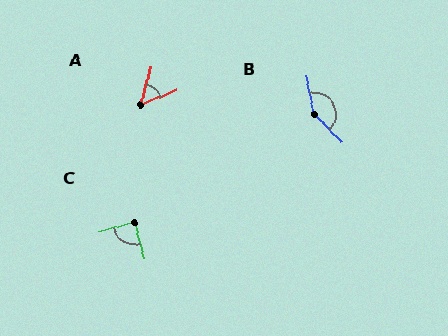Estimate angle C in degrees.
Approximately 91 degrees.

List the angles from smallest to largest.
A (52°), C (91°), B (147°).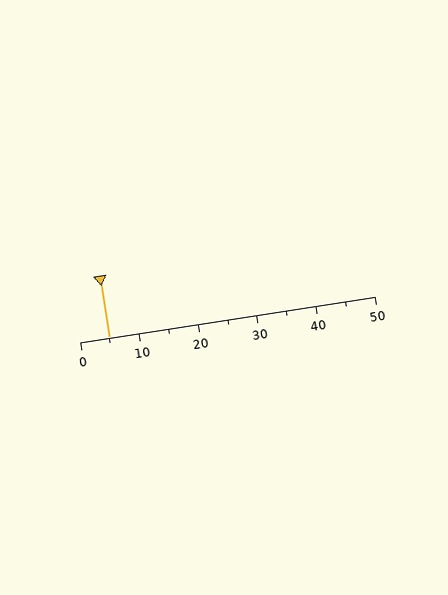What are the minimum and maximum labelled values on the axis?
The axis runs from 0 to 50.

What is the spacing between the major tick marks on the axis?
The major ticks are spaced 10 apart.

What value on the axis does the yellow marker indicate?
The marker indicates approximately 5.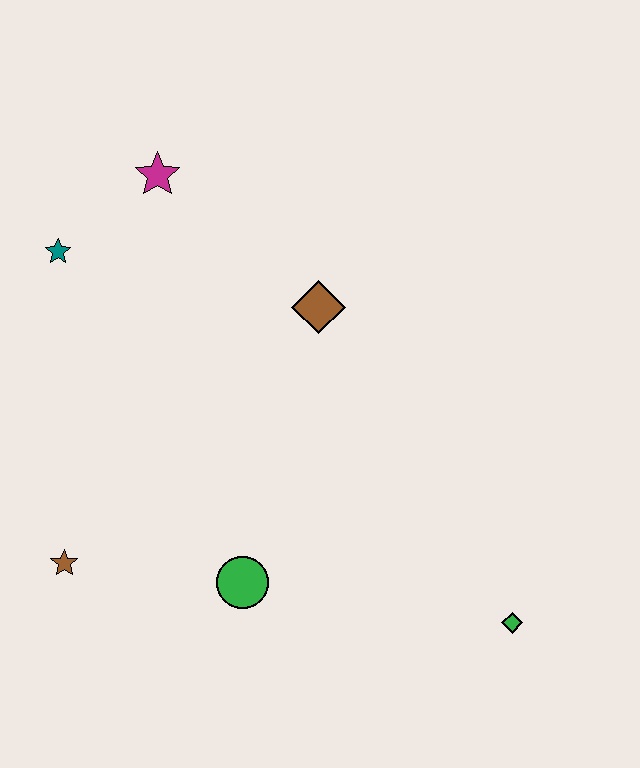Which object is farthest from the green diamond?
The teal star is farthest from the green diamond.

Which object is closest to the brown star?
The green circle is closest to the brown star.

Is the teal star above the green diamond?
Yes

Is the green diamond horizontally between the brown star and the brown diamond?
No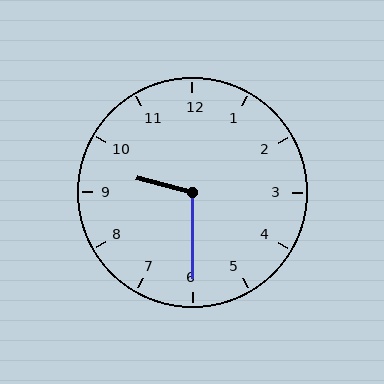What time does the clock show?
9:30.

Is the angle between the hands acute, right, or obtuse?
It is obtuse.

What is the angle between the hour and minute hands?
Approximately 105 degrees.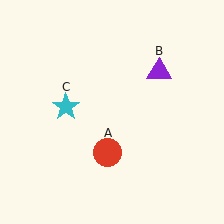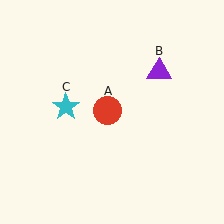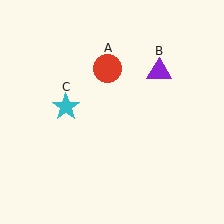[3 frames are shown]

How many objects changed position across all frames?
1 object changed position: red circle (object A).